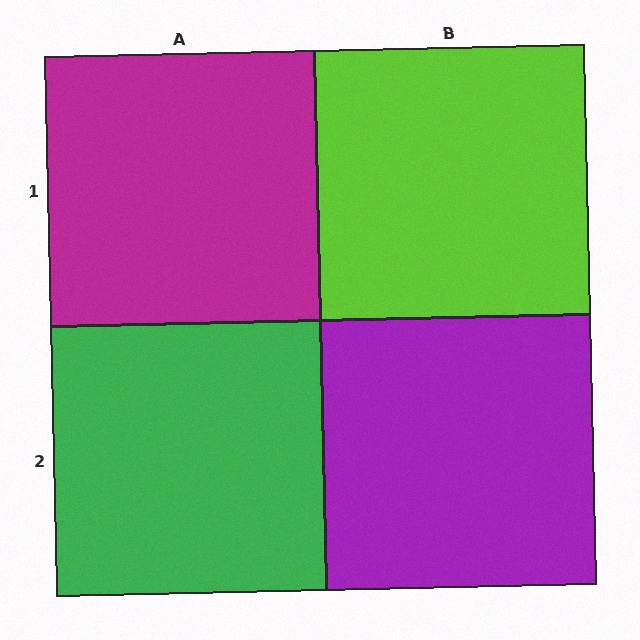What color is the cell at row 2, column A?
Green.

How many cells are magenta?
1 cell is magenta.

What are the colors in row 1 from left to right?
Magenta, lime.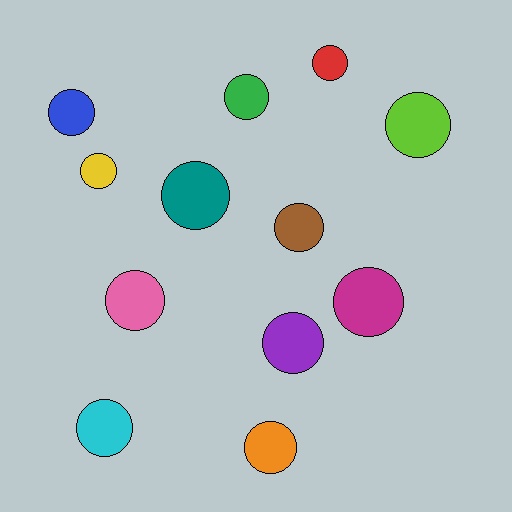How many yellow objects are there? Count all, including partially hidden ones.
There is 1 yellow object.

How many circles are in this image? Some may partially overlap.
There are 12 circles.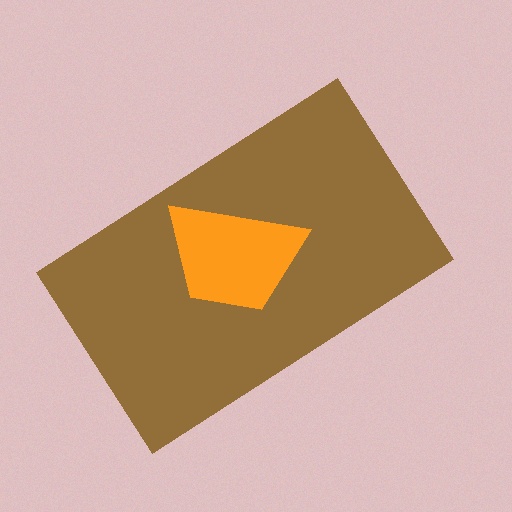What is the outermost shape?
The brown rectangle.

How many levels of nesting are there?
2.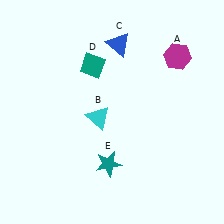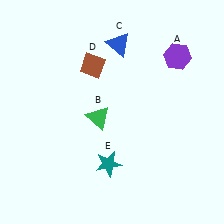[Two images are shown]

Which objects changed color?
A changed from magenta to purple. B changed from cyan to green. D changed from teal to brown.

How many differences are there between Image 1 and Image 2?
There are 3 differences between the two images.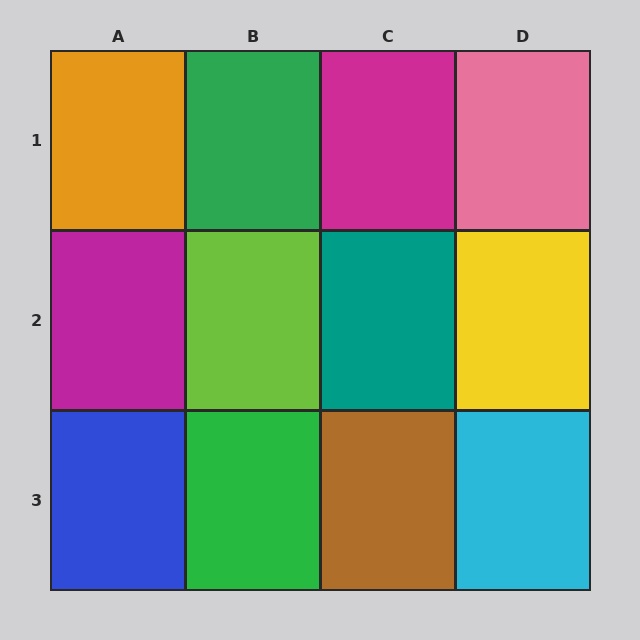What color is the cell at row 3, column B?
Green.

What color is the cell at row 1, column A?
Orange.